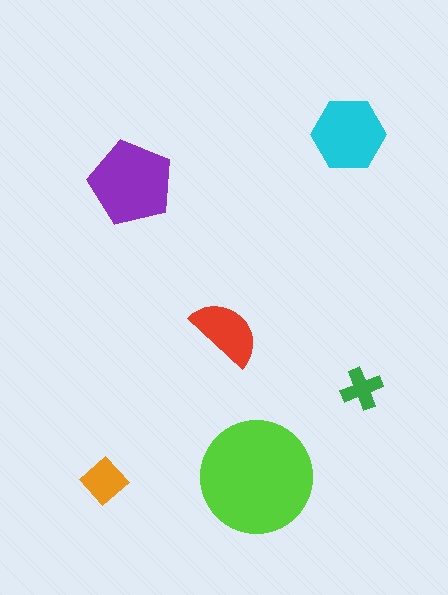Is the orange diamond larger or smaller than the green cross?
Larger.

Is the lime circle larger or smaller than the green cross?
Larger.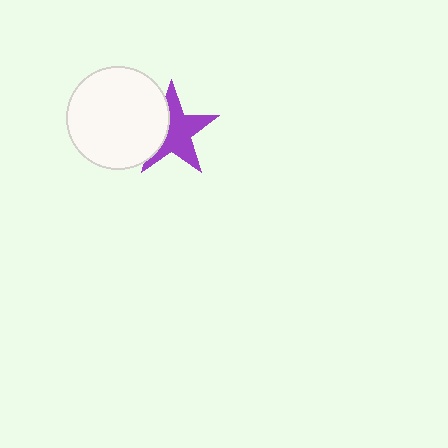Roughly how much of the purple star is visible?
Most of it is visible (roughly 65%).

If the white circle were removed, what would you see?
You would see the complete purple star.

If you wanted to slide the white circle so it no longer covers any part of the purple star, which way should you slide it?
Slide it left — that is the most direct way to separate the two shapes.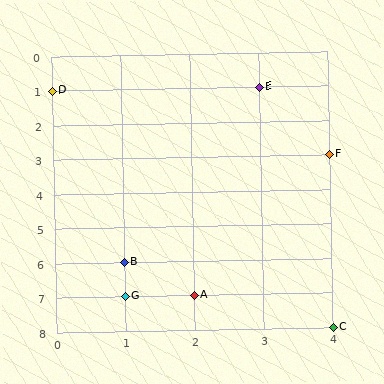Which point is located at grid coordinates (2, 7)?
Point A is at (2, 7).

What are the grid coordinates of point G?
Point G is at grid coordinates (1, 7).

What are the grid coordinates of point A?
Point A is at grid coordinates (2, 7).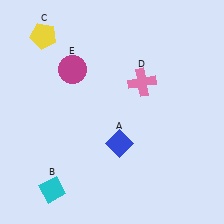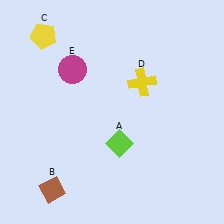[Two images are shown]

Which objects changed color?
A changed from blue to lime. B changed from cyan to brown. D changed from pink to yellow.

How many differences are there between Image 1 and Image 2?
There are 3 differences between the two images.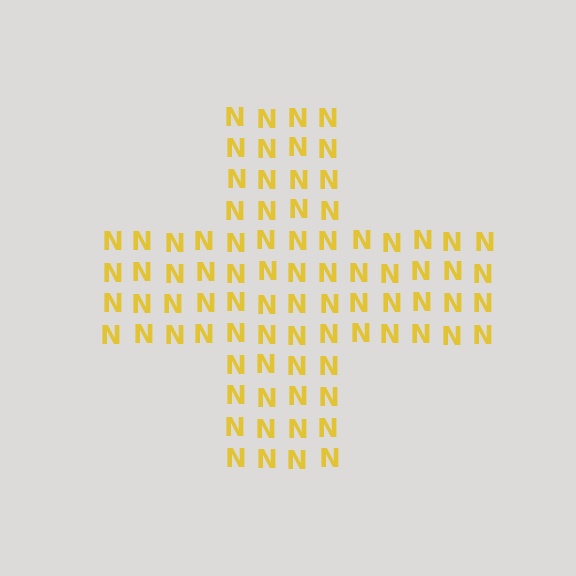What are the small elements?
The small elements are letter N's.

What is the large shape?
The large shape is a cross.